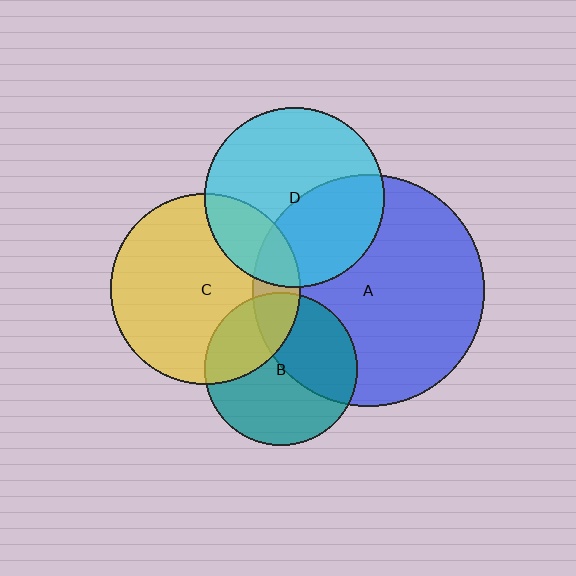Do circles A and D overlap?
Yes.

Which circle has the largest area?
Circle A (blue).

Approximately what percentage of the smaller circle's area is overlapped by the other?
Approximately 40%.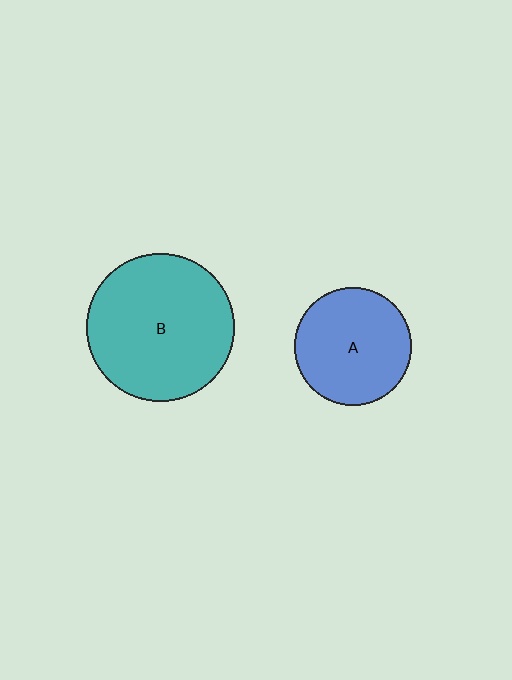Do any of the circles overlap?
No, none of the circles overlap.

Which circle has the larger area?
Circle B (teal).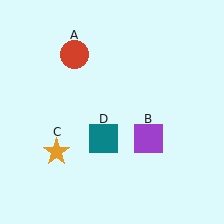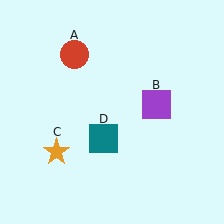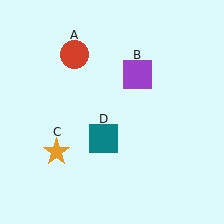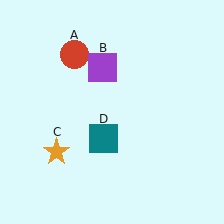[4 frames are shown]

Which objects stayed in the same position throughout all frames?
Red circle (object A) and orange star (object C) and teal square (object D) remained stationary.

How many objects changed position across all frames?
1 object changed position: purple square (object B).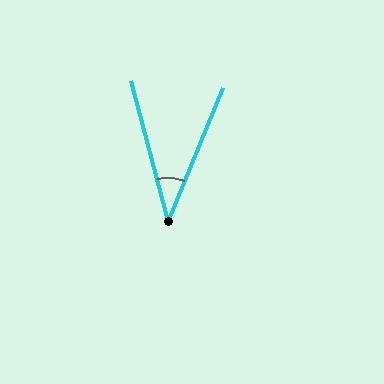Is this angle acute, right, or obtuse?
It is acute.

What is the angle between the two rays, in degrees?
Approximately 37 degrees.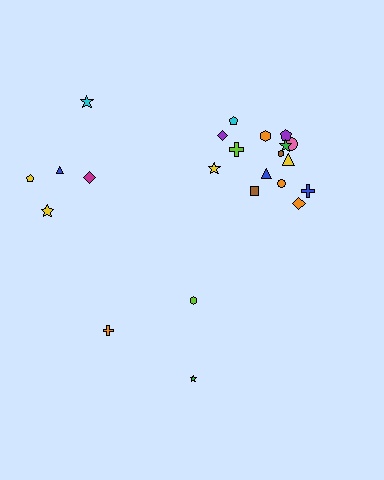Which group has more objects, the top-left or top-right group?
The top-right group.